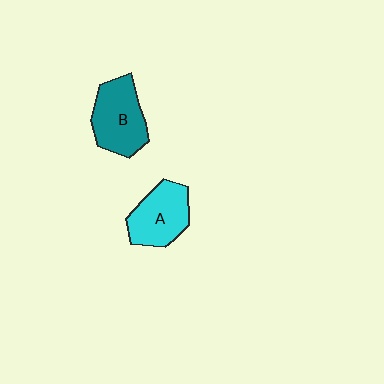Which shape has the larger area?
Shape B (teal).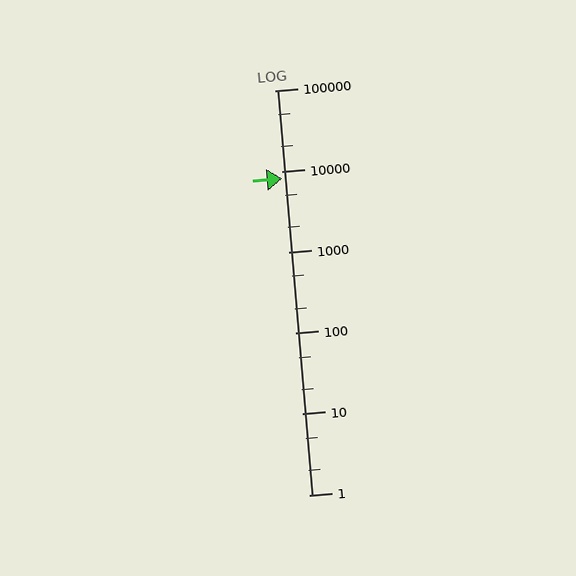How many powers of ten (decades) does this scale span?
The scale spans 5 decades, from 1 to 100000.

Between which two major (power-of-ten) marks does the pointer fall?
The pointer is between 1000 and 10000.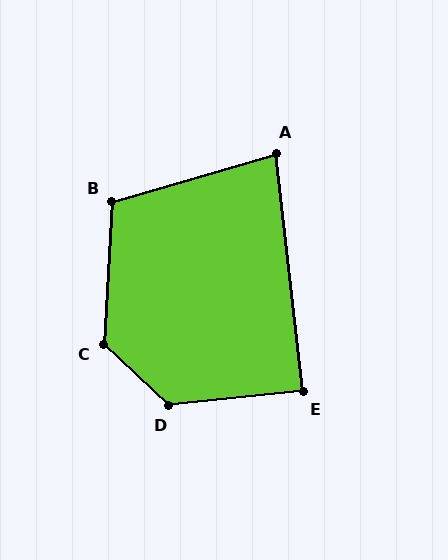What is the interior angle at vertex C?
Approximately 129 degrees (obtuse).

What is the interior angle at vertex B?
Approximately 109 degrees (obtuse).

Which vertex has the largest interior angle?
D, at approximately 131 degrees.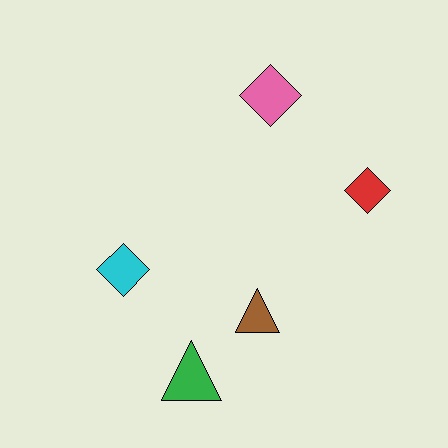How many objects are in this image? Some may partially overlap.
There are 5 objects.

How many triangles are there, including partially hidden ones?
There are 2 triangles.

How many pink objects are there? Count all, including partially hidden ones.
There is 1 pink object.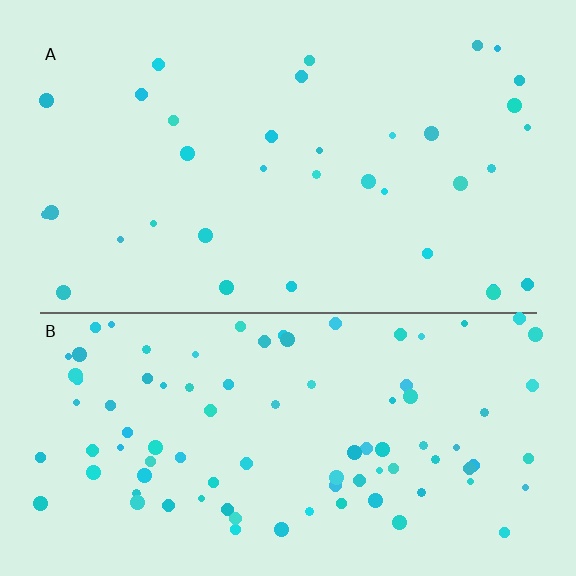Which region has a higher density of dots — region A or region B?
B (the bottom).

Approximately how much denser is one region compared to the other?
Approximately 2.7× — region B over region A.